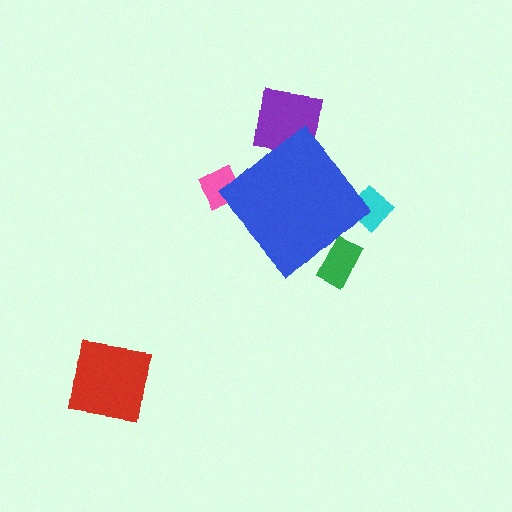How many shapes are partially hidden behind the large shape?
5 shapes are partially hidden.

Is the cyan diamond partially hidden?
Yes, the cyan diamond is partially hidden behind the blue diamond.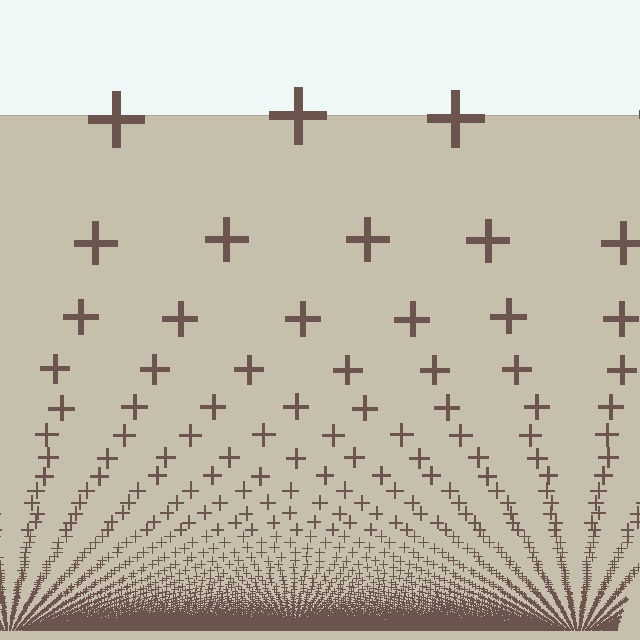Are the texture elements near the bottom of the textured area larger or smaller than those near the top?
Smaller. The gradient is inverted — elements near the bottom are smaller and denser.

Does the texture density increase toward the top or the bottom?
Density increases toward the bottom.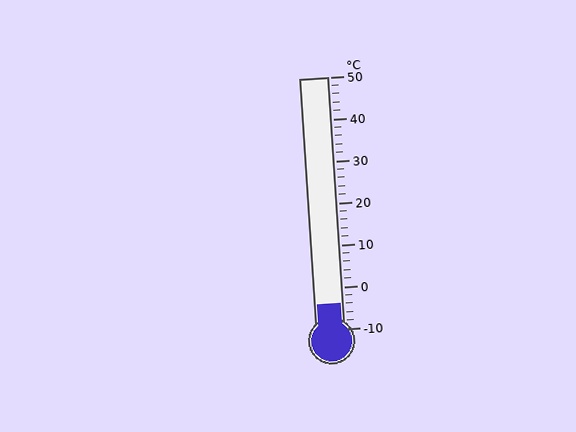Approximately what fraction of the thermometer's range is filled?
The thermometer is filled to approximately 10% of its range.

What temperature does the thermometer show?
The thermometer shows approximately -4°C.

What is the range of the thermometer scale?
The thermometer scale ranges from -10°C to 50°C.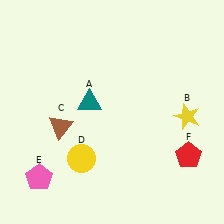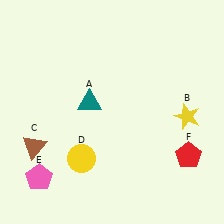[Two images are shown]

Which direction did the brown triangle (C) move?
The brown triangle (C) moved left.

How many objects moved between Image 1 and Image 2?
1 object moved between the two images.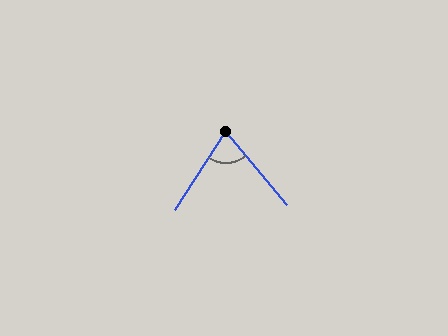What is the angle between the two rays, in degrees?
Approximately 73 degrees.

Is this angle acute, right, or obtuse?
It is acute.